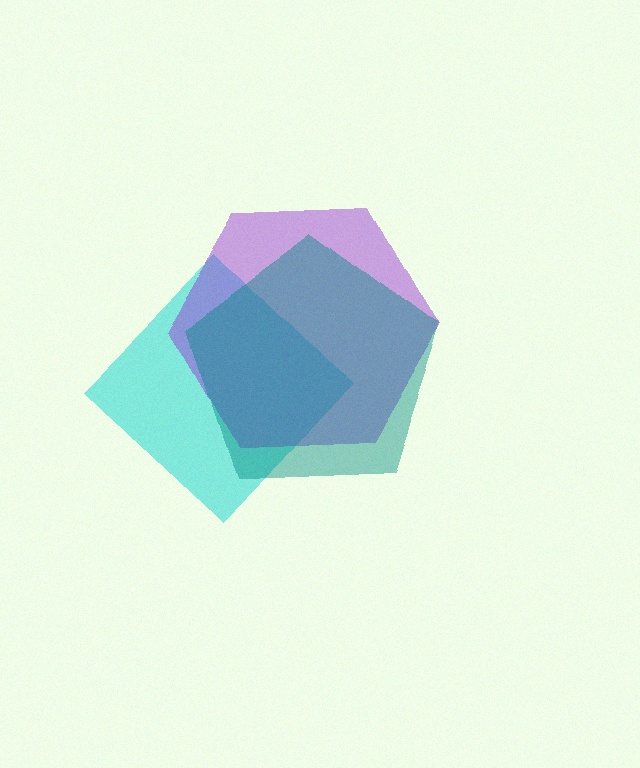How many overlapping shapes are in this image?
There are 3 overlapping shapes in the image.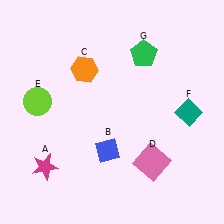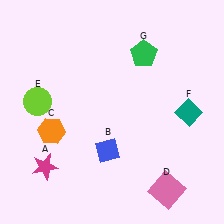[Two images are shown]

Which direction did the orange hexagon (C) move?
The orange hexagon (C) moved down.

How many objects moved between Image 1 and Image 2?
2 objects moved between the two images.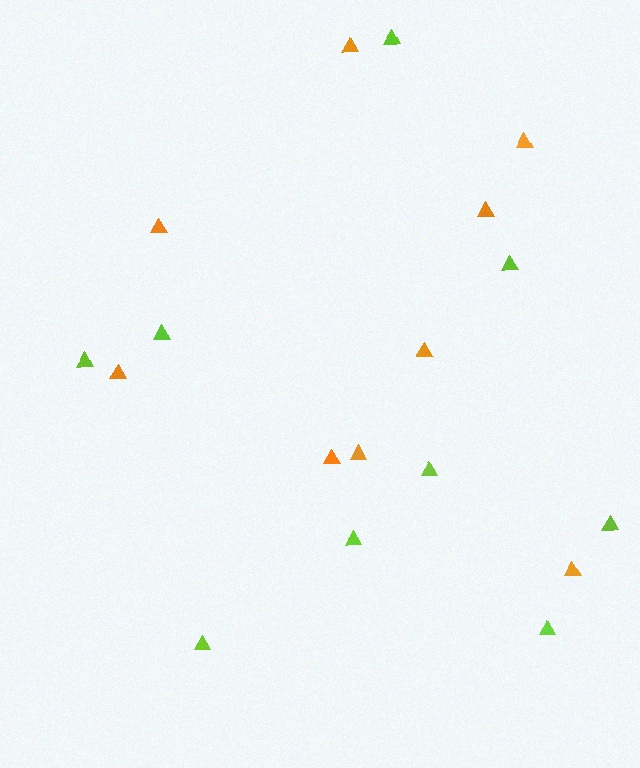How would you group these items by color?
There are 2 groups: one group of lime triangles (9) and one group of orange triangles (9).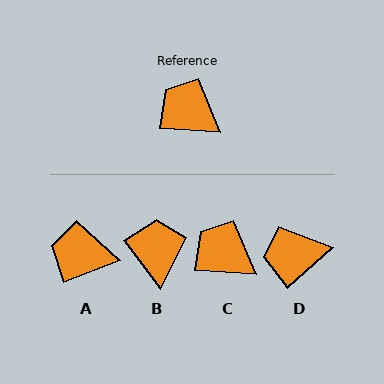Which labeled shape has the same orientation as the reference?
C.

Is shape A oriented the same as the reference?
No, it is off by about 26 degrees.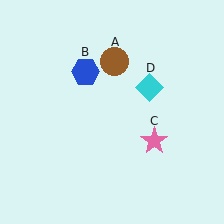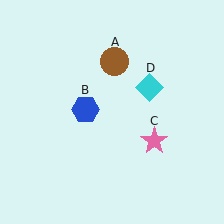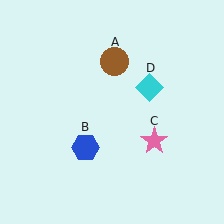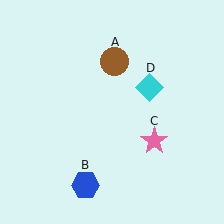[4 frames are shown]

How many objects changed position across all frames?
1 object changed position: blue hexagon (object B).